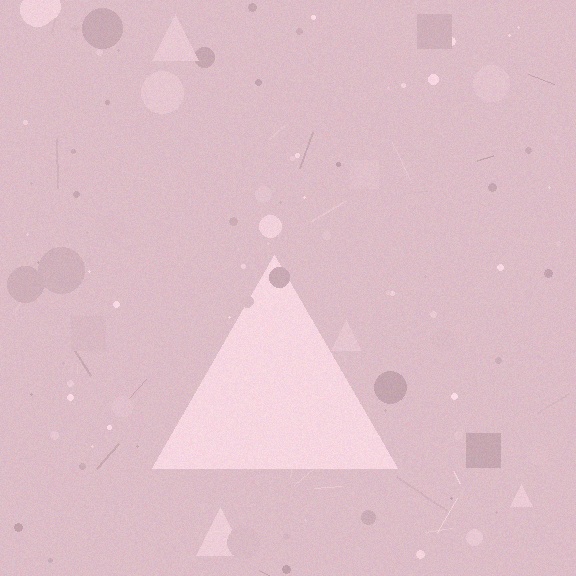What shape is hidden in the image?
A triangle is hidden in the image.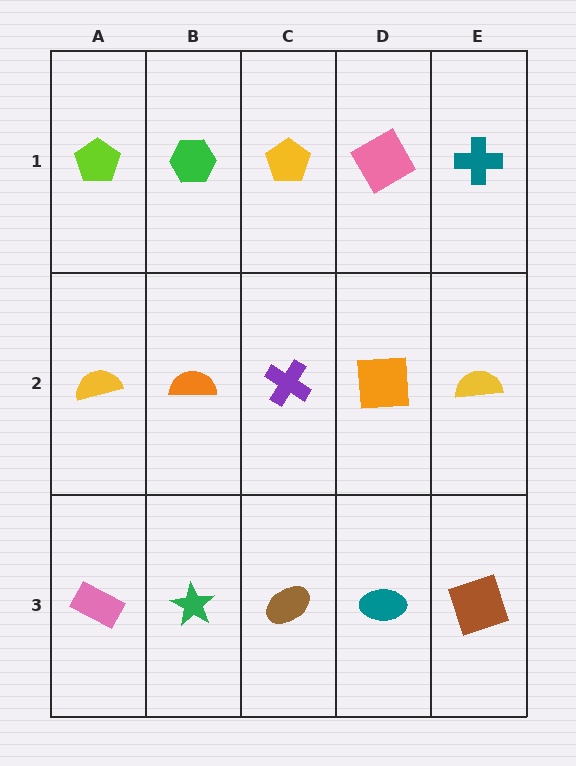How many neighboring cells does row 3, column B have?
3.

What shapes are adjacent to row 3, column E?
A yellow semicircle (row 2, column E), a teal ellipse (row 3, column D).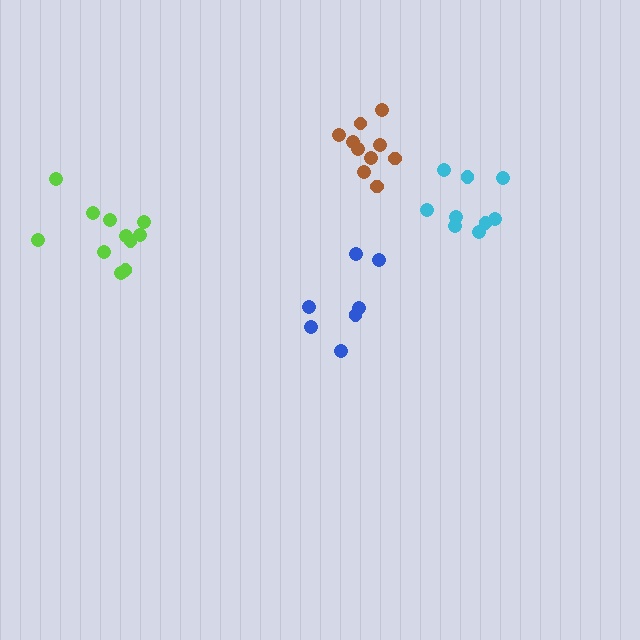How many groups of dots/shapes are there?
There are 4 groups.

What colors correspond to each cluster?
The clusters are colored: lime, blue, cyan, brown.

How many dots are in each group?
Group 1: 11 dots, Group 2: 7 dots, Group 3: 9 dots, Group 4: 10 dots (37 total).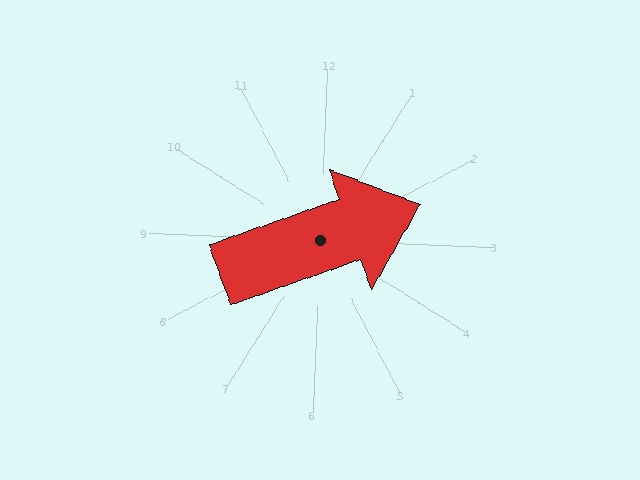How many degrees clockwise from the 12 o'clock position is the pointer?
Approximately 68 degrees.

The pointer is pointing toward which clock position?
Roughly 2 o'clock.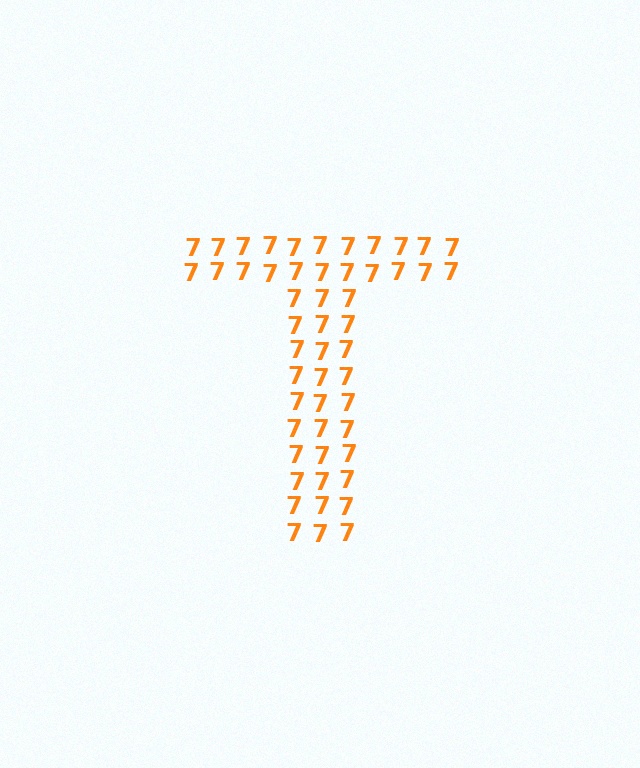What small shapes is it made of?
It is made of small digit 7's.